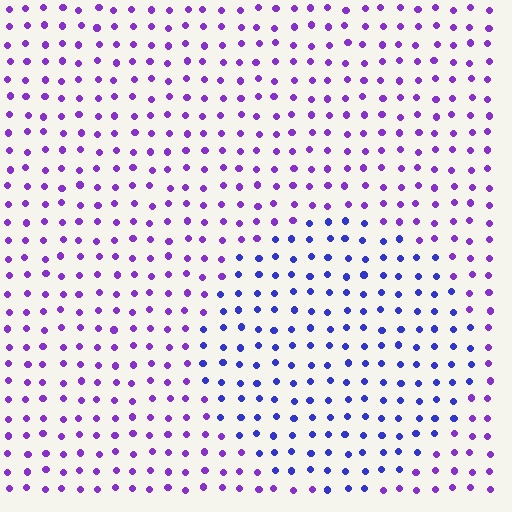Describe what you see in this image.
The image is filled with small purple elements in a uniform arrangement. A circle-shaped region is visible where the elements are tinted to a slightly different hue, forming a subtle color boundary.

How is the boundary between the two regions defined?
The boundary is defined purely by a slight shift in hue (about 36 degrees). Spacing, size, and orientation are identical on both sides.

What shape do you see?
I see a circle.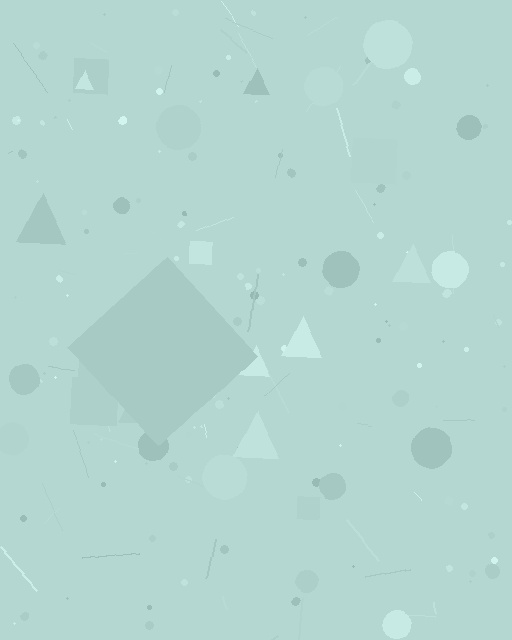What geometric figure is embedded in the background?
A diamond is embedded in the background.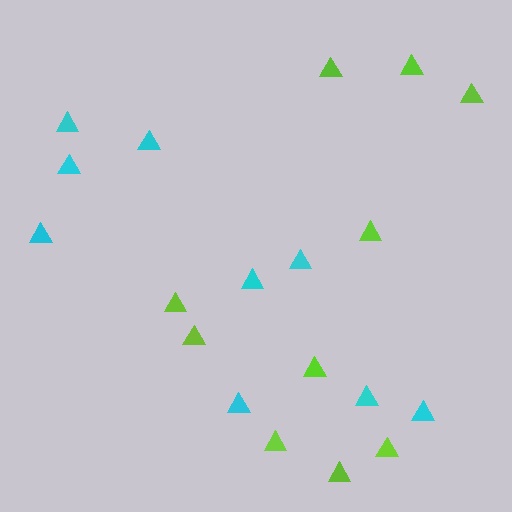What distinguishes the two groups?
There are 2 groups: one group of cyan triangles (9) and one group of lime triangles (10).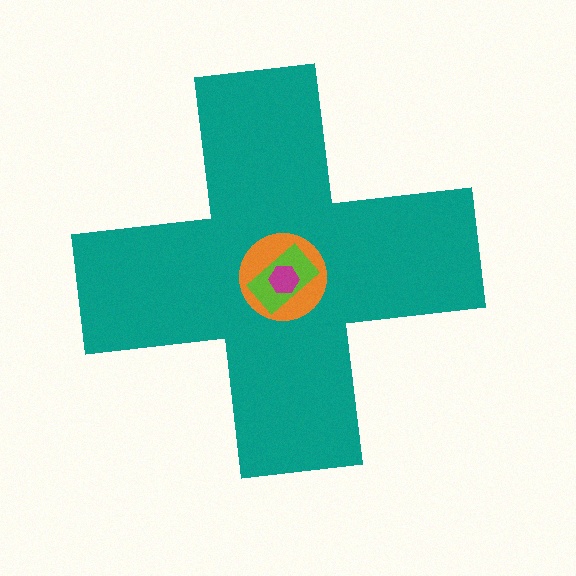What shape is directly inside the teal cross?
The orange circle.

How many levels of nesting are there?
4.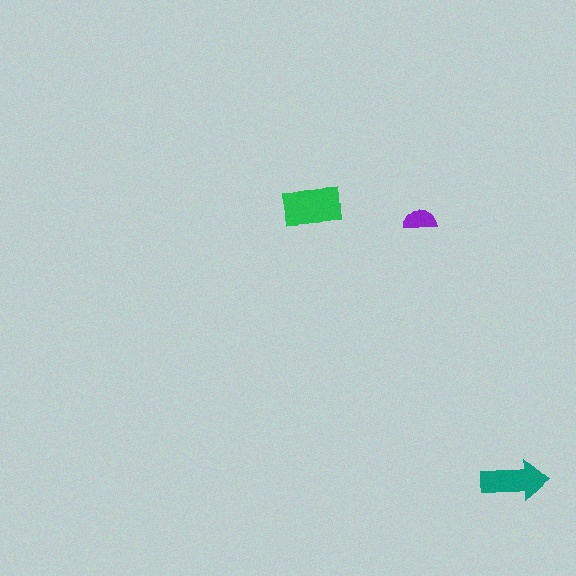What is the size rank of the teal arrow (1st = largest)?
2nd.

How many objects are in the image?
There are 3 objects in the image.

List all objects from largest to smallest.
The green rectangle, the teal arrow, the purple semicircle.